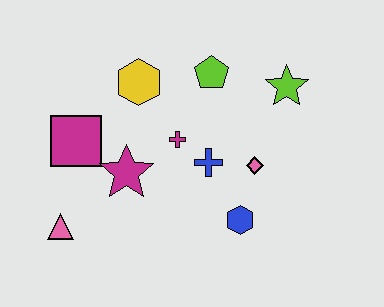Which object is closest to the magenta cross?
The blue cross is closest to the magenta cross.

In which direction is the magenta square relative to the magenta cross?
The magenta square is to the left of the magenta cross.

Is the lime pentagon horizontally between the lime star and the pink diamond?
No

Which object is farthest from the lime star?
The pink triangle is farthest from the lime star.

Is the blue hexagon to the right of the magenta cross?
Yes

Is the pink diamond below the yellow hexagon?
Yes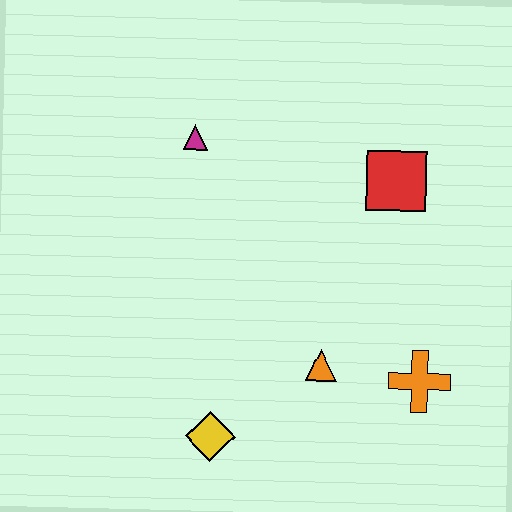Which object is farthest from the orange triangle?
The magenta triangle is farthest from the orange triangle.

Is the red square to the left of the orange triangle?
No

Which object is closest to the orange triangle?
The orange cross is closest to the orange triangle.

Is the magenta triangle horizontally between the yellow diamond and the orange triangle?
No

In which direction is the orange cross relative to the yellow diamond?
The orange cross is to the right of the yellow diamond.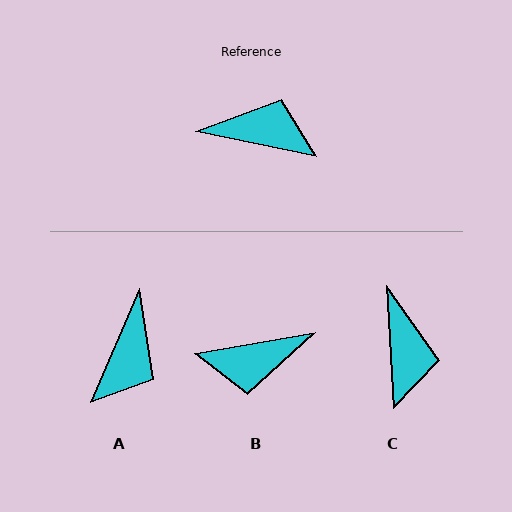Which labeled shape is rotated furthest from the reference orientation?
B, about 159 degrees away.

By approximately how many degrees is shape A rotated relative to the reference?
Approximately 102 degrees clockwise.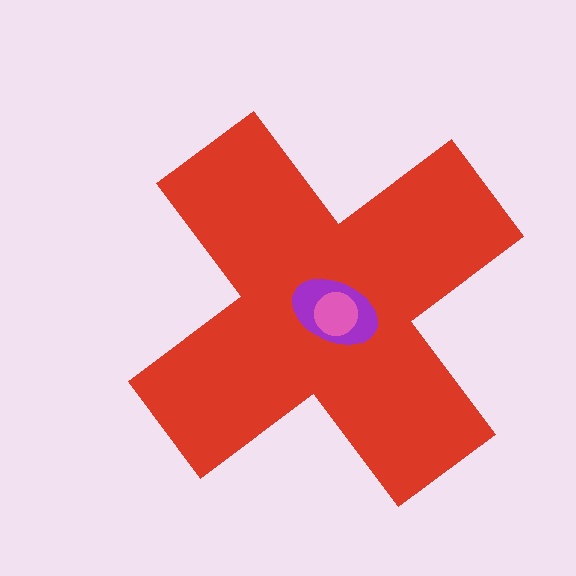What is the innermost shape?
The pink circle.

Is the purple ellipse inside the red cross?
Yes.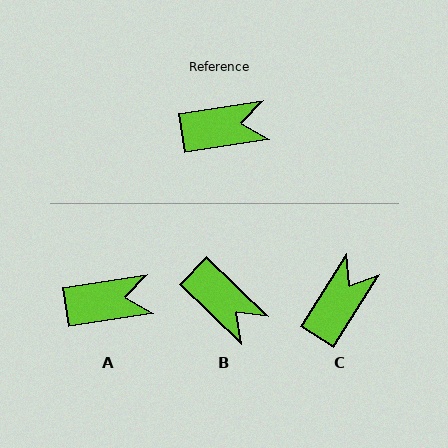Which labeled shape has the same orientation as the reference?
A.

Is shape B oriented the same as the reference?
No, it is off by about 53 degrees.